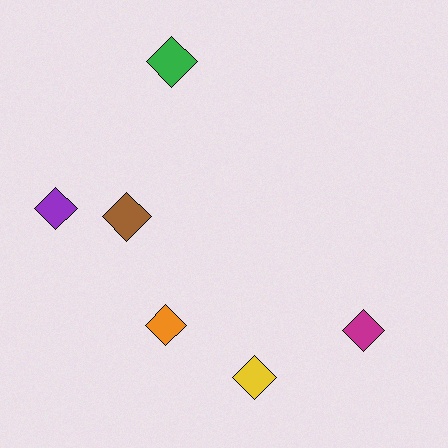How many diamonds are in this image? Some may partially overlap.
There are 6 diamonds.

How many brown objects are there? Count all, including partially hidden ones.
There is 1 brown object.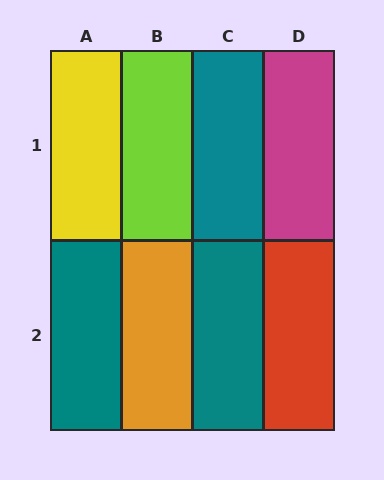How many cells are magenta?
1 cell is magenta.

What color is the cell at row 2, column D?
Red.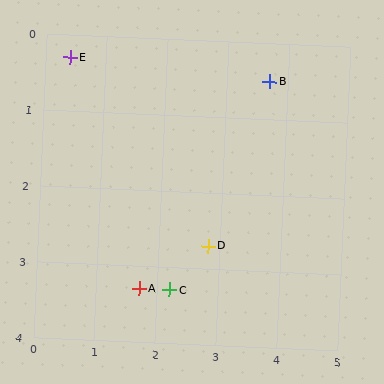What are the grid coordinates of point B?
Point B is at approximately (3.7, 0.5).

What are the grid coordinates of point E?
Point E is at approximately (0.4, 0.3).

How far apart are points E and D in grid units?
Points E and D are about 3.4 grid units apart.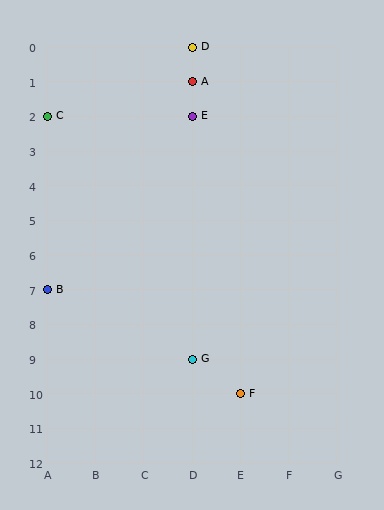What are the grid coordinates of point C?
Point C is at grid coordinates (A, 2).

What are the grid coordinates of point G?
Point G is at grid coordinates (D, 9).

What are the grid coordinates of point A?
Point A is at grid coordinates (D, 1).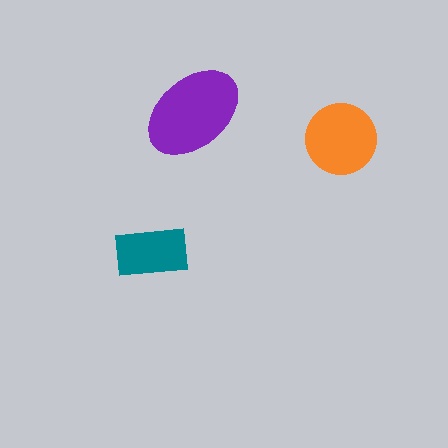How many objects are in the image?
There are 3 objects in the image.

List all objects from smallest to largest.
The teal rectangle, the orange circle, the purple ellipse.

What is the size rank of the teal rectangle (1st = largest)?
3rd.